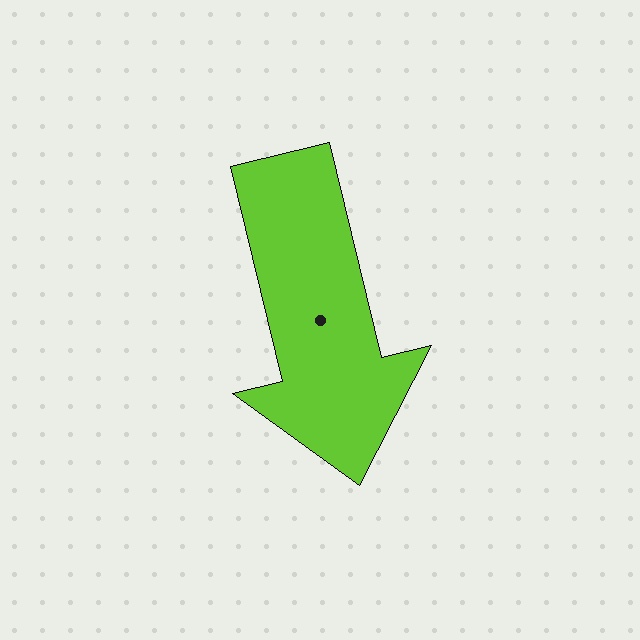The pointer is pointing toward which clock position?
Roughly 6 o'clock.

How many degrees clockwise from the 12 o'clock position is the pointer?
Approximately 166 degrees.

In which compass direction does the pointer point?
South.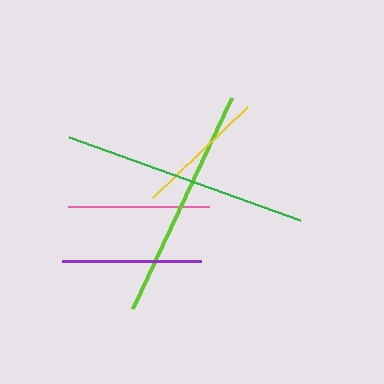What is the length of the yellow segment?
The yellow segment is approximately 131 pixels long.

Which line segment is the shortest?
The yellow line is the shortest at approximately 131 pixels.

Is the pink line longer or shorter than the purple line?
The pink line is longer than the purple line.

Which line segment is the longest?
The green line is the longest at approximately 245 pixels.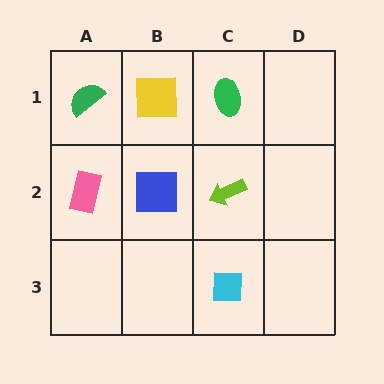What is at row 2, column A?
A pink rectangle.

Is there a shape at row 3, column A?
No, that cell is empty.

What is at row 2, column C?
A lime arrow.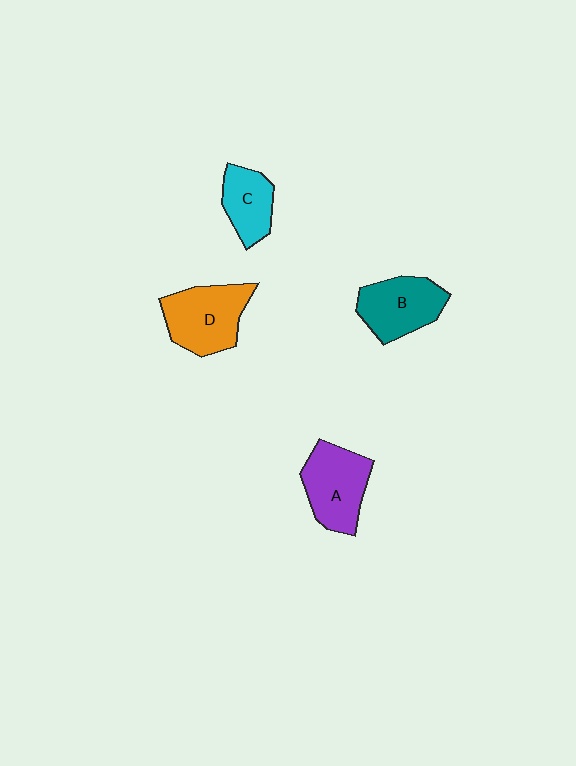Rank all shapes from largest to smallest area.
From largest to smallest: D (orange), A (purple), B (teal), C (cyan).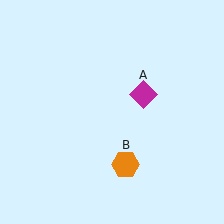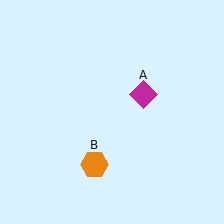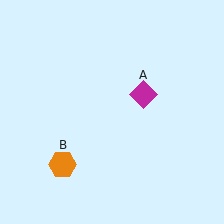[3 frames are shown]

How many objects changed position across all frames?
1 object changed position: orange hexagon (object B).